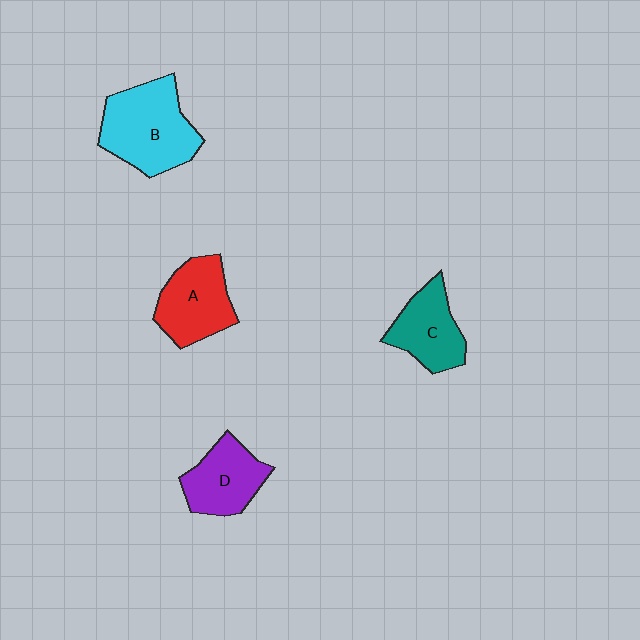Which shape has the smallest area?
Shape C (teal).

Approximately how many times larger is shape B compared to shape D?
Approximately 1.5 times.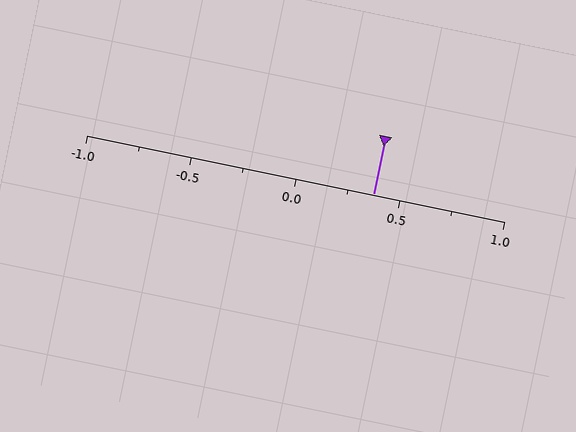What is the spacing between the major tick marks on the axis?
The major ticks are spaced 0.5 apart.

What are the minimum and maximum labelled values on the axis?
The axis runs from -1.0 to 1.0.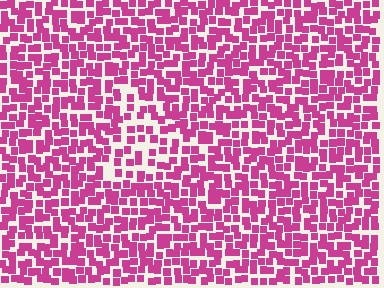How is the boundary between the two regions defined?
The boundary is defined by a change in element density (approximately 1.7x ratio). All elements are the same color, size, and shape.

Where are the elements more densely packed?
The elements are more densely packed outside the triangle boundary.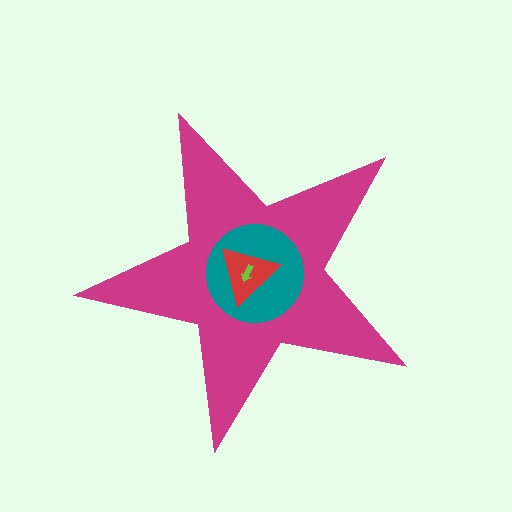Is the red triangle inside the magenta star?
Yes.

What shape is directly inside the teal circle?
The red triangle.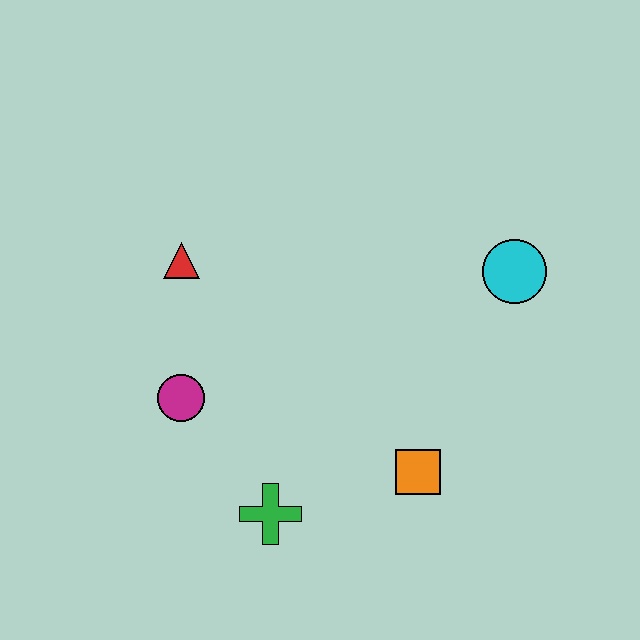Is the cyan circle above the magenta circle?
Yes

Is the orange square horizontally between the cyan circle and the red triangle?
Yes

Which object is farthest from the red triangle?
The cyan circle is farthest from the red triangle.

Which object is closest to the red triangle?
The magenta circle is closest to the red triangle.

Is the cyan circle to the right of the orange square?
Yes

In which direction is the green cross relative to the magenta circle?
The green cross is below the magenta circle.